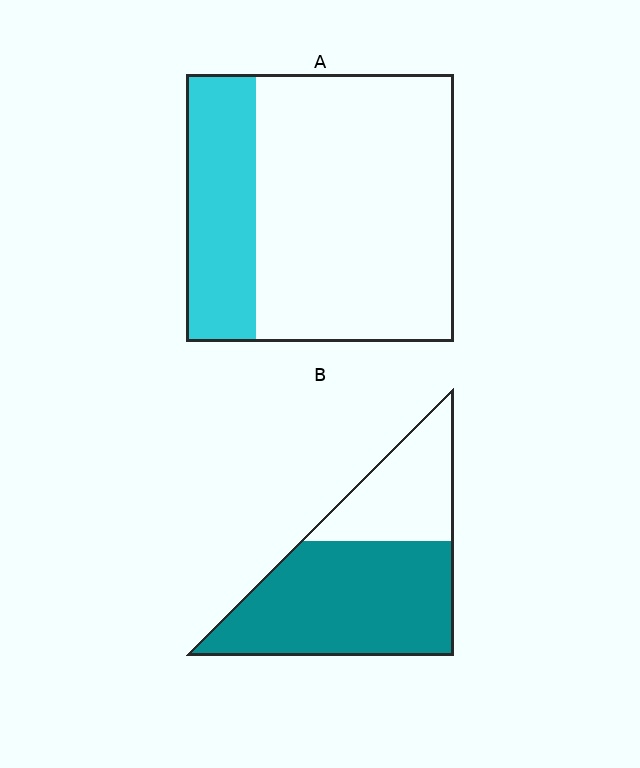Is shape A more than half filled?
No.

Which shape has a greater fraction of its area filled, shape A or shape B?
Shape B.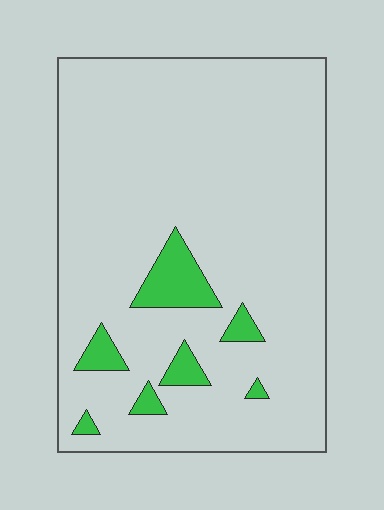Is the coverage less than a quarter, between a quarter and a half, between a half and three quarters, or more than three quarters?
Less than a quarter.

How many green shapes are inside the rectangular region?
7.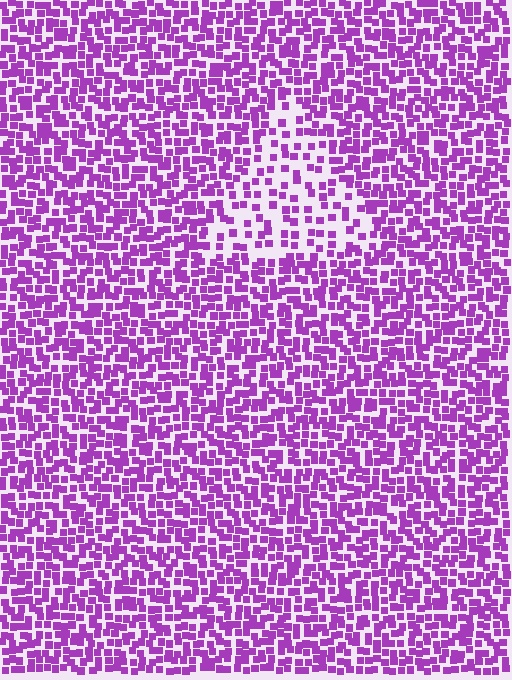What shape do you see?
I see a triangle.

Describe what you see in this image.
The image contains small purple elements arranged at two different densities. A triangle-shaped region is visible where the elements are less densely packed than the surrounding area.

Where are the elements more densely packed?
The elements are more densely packed outside the triangle boundary.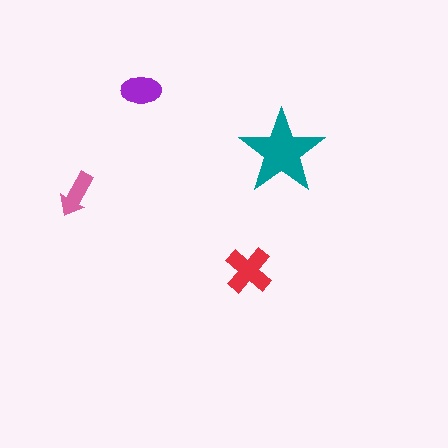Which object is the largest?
The teal star.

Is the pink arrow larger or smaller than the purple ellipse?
Smaller.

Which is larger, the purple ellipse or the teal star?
The teal star.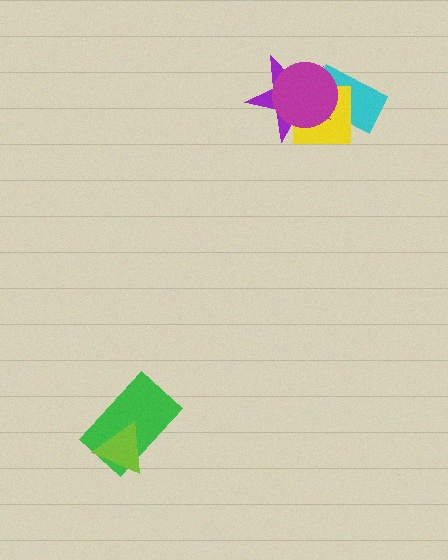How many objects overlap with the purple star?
3 objects overlap with the purple star.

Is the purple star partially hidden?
Yes, it is partially covered by another shape.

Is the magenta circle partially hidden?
No, no other shape covers it.